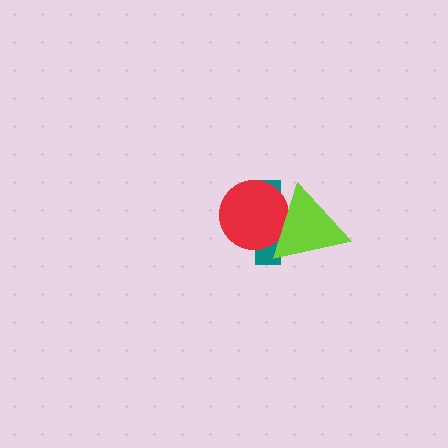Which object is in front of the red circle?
The lime triangle is in front of the red circle.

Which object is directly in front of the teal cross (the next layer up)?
The red circle is directly in front of the teal cross.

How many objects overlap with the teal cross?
2 objects overlap with the teal cross.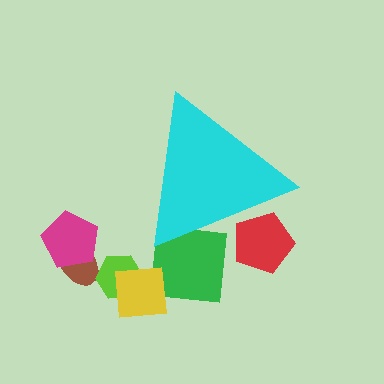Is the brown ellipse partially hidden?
No, the brown ellipse is fully visible.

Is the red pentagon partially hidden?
Yes, the red pentagon is partially hidden behind the cyan triangle.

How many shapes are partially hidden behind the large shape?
2 shapes are partially hidden.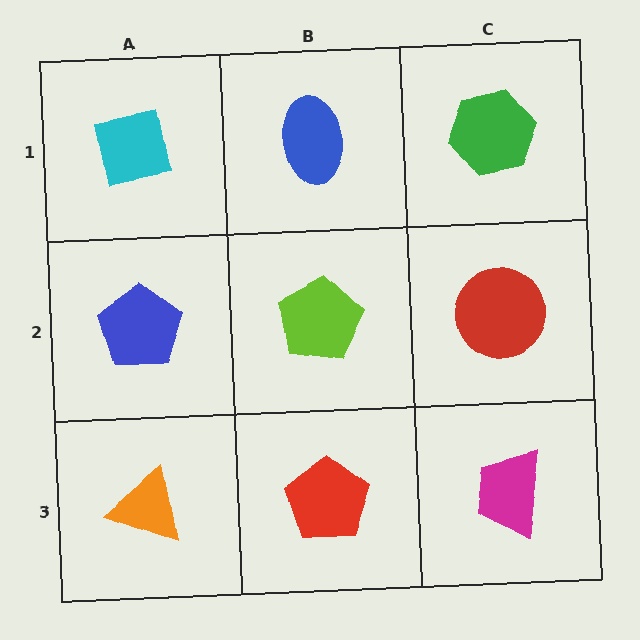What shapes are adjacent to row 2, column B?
A blue ellipse (row 1, column B), a red pentagon (row 3, column B), a blue pentagon (row 2, column A), a red circle (row 2, column C).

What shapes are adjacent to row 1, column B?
A lime pentagon (row 2, column B), a cyan square (row 1, column A), a green hexagon (row 1, column C).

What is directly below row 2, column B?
A red pentagon.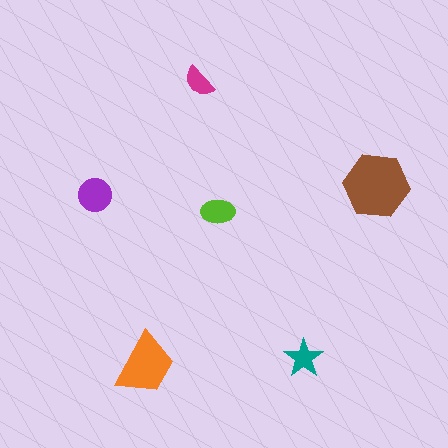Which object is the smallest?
The magenta semicircle.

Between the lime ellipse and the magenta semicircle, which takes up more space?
The lime ellipse.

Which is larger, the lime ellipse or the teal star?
The lime ellipse.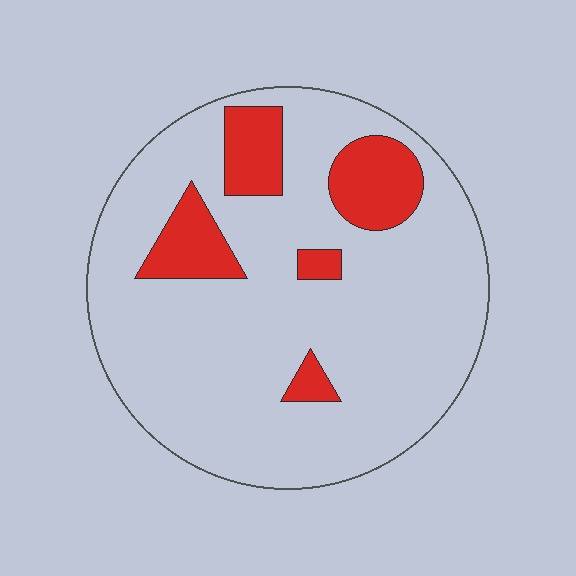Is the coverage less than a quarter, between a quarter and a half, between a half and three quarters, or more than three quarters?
Less than a quarter.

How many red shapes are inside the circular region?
5.